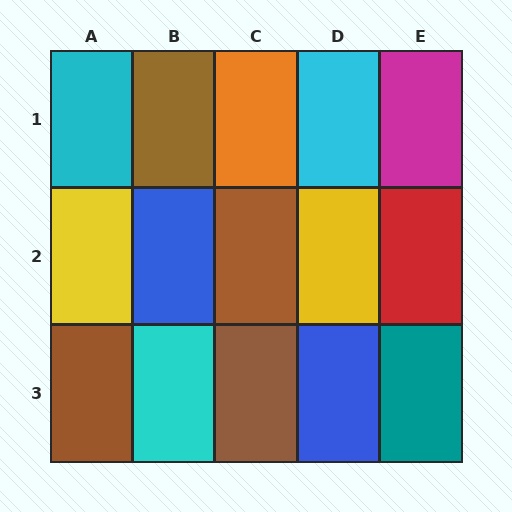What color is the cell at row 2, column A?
Yellow.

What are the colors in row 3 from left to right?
Brown, cyan, brown, blue, teal.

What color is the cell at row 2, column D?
Yellow.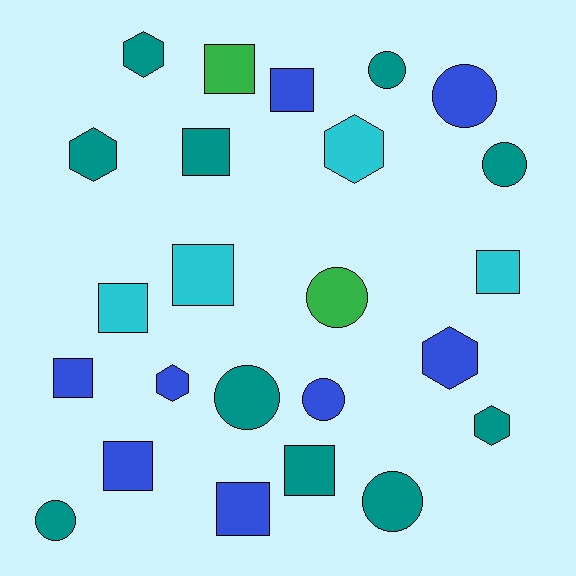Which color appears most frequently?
Teal, with 10 objects.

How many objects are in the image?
There are 24 objects.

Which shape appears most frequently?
Square, with 10 objects.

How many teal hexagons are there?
There are 3 teal hexagons.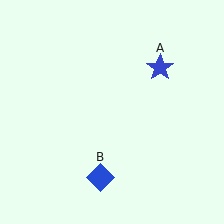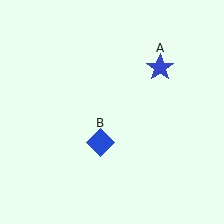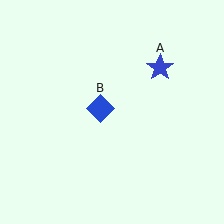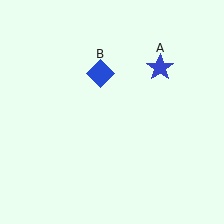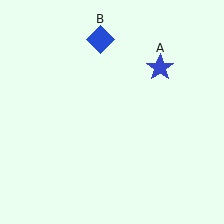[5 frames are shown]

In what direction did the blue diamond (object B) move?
The blue diamond (object B) moved up.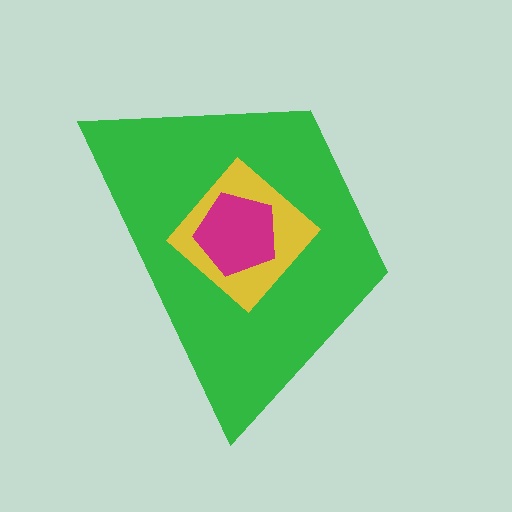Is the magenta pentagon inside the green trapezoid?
Yes.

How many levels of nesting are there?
3.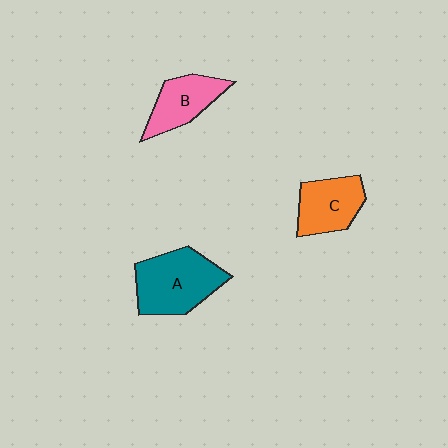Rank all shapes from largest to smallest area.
From largest to smallest: A (teal), C (orange), B (pink).